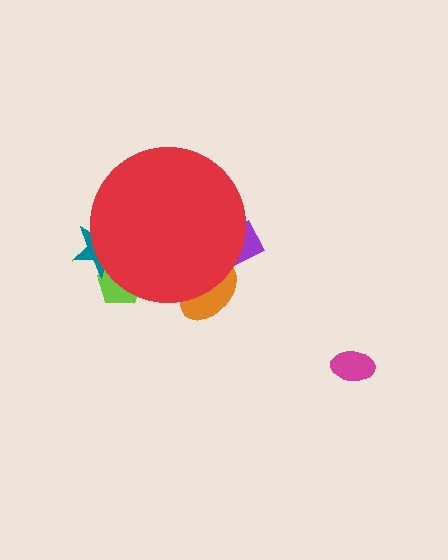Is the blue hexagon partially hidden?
Yes, the blue hexagon is partially hidden behind the red circle.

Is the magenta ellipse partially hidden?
No, the magenta ellipse is fully visible.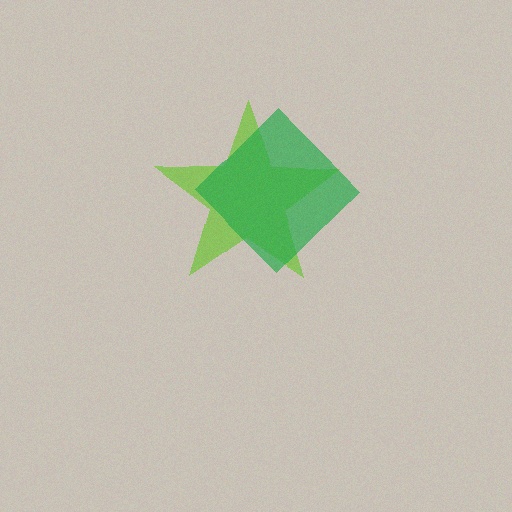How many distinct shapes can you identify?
There are 2 distinct shapes: a lime star, a green diamond.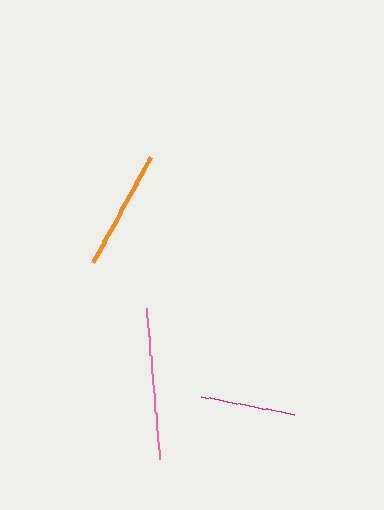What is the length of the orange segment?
The orange segment is approximately 120 pixels long.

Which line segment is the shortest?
The magenta line is the shortest at approximately 94 pixels.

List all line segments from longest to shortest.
From longest to shortest: pink, orange, magenta.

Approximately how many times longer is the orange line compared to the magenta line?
The orange line is approximately 1.3 times the length of the magenta line.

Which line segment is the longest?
The pink line is the longest at approximately 152 pixels.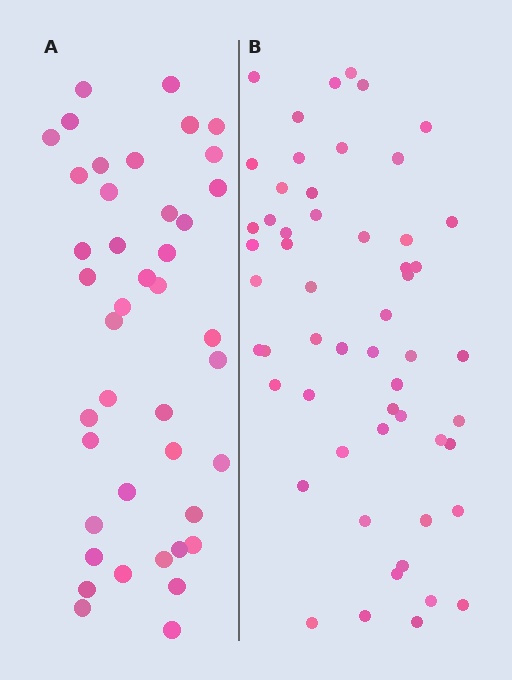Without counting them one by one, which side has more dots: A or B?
Region B (the right region) has more dots.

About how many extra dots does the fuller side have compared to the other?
Region B has approximately 15 more dots than region A.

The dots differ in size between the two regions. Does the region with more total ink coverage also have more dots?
No. Region A has more total ink coverage because its dots are larger, but region B actually contains more individual dots. Total area can be misleading — the number of items is what matters here.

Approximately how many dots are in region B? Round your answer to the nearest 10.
About 60 dots. (The exact count is 55, which rounds to 60.)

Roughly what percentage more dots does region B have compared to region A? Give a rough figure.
About 30% more.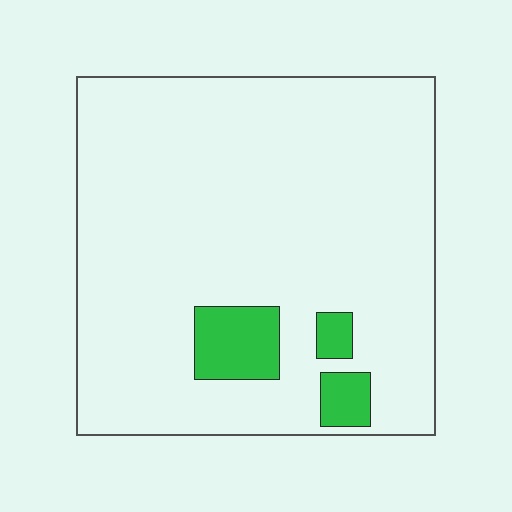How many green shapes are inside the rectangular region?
3.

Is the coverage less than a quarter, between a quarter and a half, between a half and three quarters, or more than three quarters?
Less than a quarter.